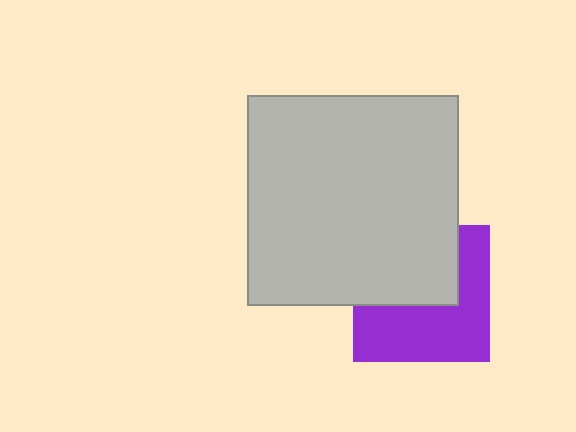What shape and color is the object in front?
The object in front is a light gray square.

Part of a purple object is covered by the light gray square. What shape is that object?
It is a square.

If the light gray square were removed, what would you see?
You would see the complete purple square.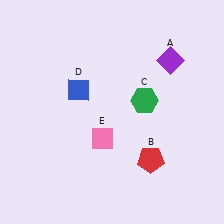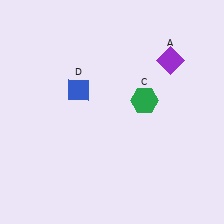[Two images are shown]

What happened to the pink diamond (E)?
The pink diamond (E) was removed in Image 2. It was in the bottom-left area of Image 1.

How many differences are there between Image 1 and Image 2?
There are 2 differences between the two images.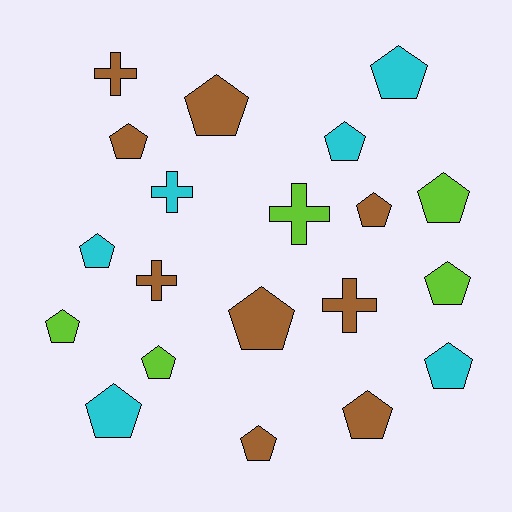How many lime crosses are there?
There is 1 lime cross.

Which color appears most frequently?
Brown, with 9 objects.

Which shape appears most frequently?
Pentagon, with 15 objects.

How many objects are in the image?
There are 20 objects.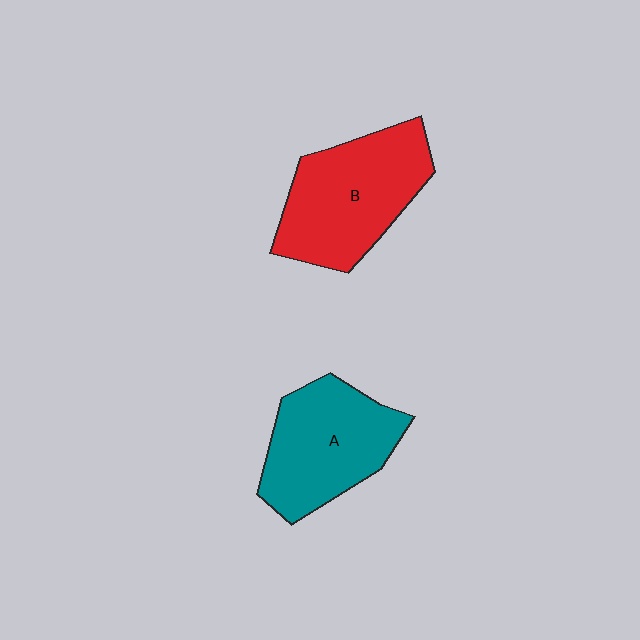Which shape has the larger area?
Shape B (red).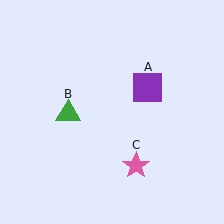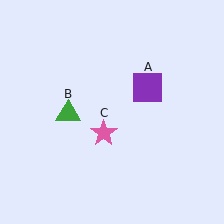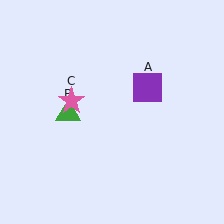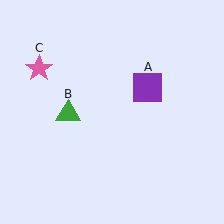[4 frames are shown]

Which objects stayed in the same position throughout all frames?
Purple square (object A) and green triangle (object B) remained stationary.